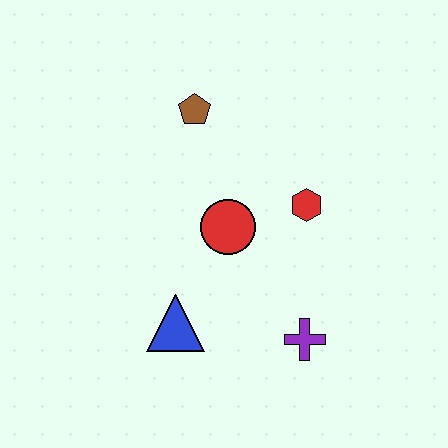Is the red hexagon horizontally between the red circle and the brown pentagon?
No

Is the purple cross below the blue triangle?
Yes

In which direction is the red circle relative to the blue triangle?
The red circle is above the blue triangle.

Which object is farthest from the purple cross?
The brown pentagon is farthest from the purple cross.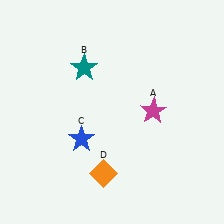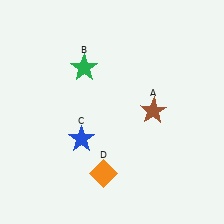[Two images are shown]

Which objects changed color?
A changed from magenta to brown. B changed from teal to green.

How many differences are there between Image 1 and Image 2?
There are 2 differences between the two images.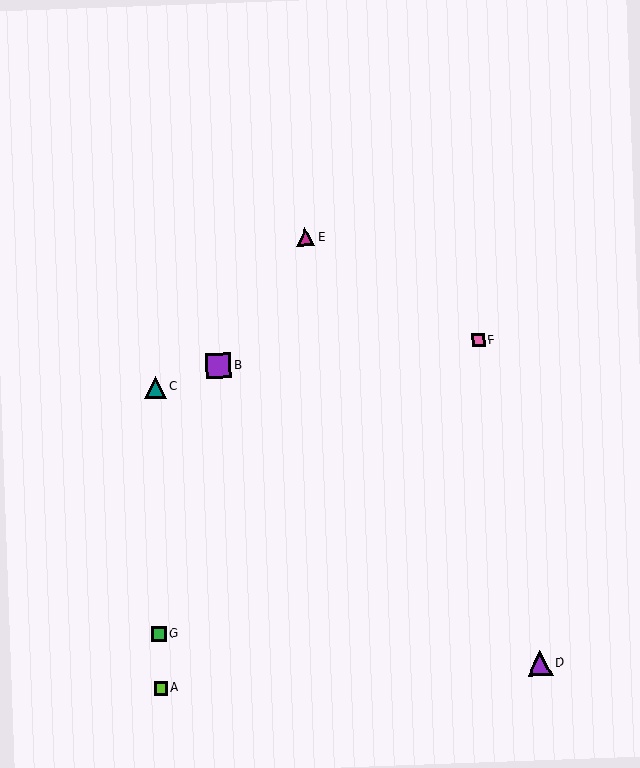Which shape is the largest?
The purple square (labeled B) is the largest.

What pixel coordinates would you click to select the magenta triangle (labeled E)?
Click at (305, 237) to select the magenta triangle E.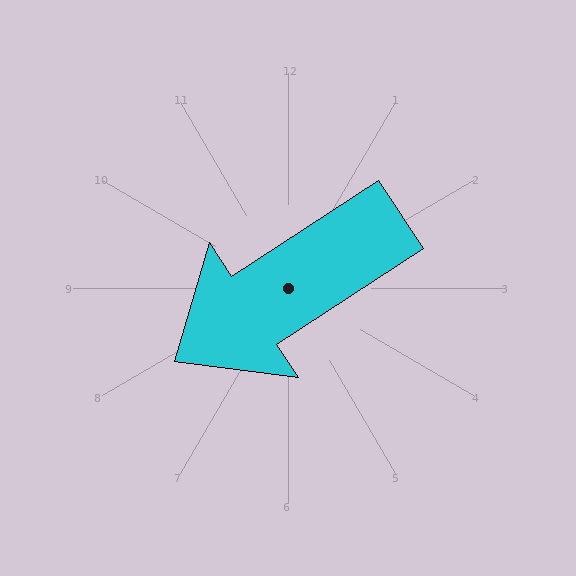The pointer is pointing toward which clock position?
Roughly 8 o'clock.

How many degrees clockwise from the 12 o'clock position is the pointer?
Approximately 237 degrees.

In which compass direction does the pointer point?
Southwest.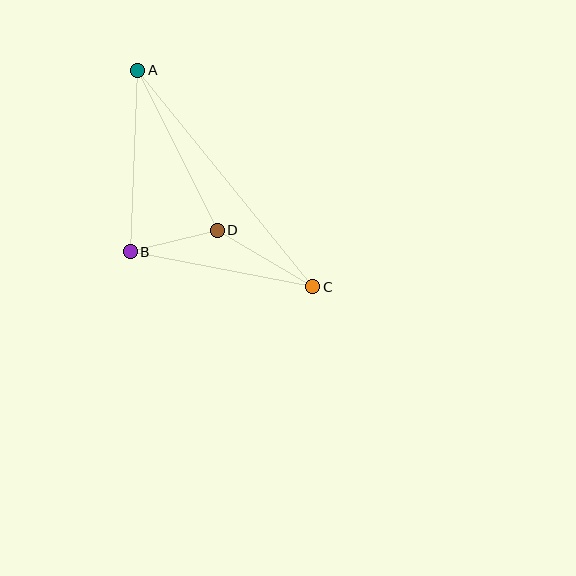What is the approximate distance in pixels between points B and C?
The distance between B and C is approximately 186 pixels.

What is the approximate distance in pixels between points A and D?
The distance between A and D is approximately 179 pixels.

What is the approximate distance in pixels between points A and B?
The distance between A and B is approximately 182 pixels.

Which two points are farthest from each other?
Points A and C are farthest from each other.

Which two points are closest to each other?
Points B and D are closest to each other.